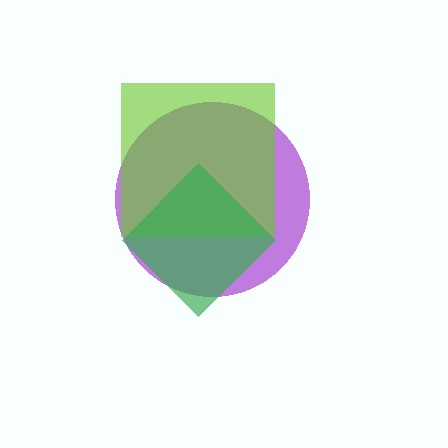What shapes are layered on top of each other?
The layered shapes are: a purple circle, a lime square, a green diamond.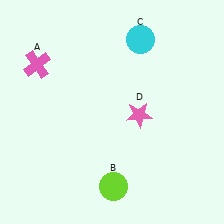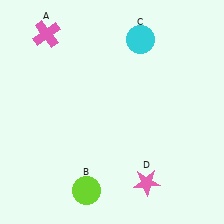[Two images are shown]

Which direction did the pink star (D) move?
The pink star (D) moved down.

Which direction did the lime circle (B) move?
The lime circle (B) moved left.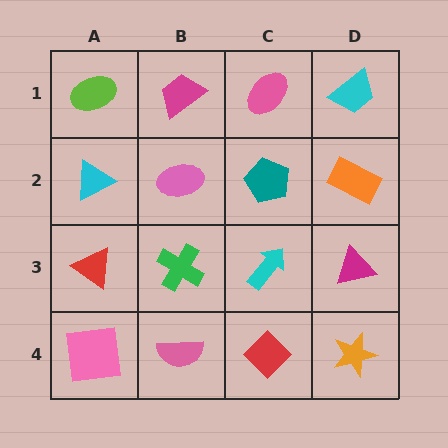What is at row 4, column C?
A red diamond.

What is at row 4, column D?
An orange star.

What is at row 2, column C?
A teal pentagon.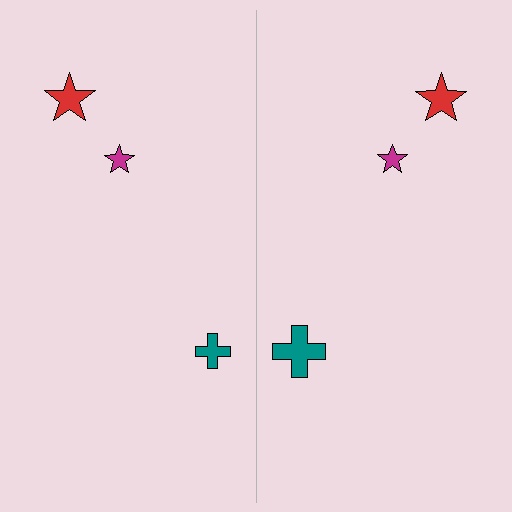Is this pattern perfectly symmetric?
No, the pattern is not perfectly symmetric. The teal cross on the right side has a different size than its mirror counterpart.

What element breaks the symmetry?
The teal cross on the right side has a different size than its mirror counterpart.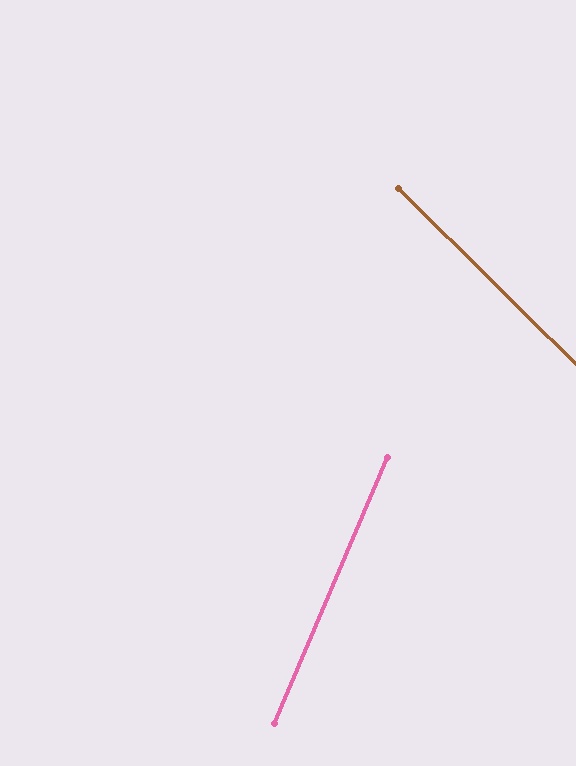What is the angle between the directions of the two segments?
Approximately 68 degrees.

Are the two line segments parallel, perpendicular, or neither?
Neither parallel nor perpendicular — they differ by about 68°.